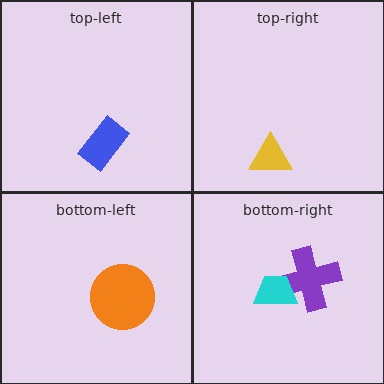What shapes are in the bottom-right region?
The purple cross, the cyan trapezoid.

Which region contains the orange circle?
The bottom-left region.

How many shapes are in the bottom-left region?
1.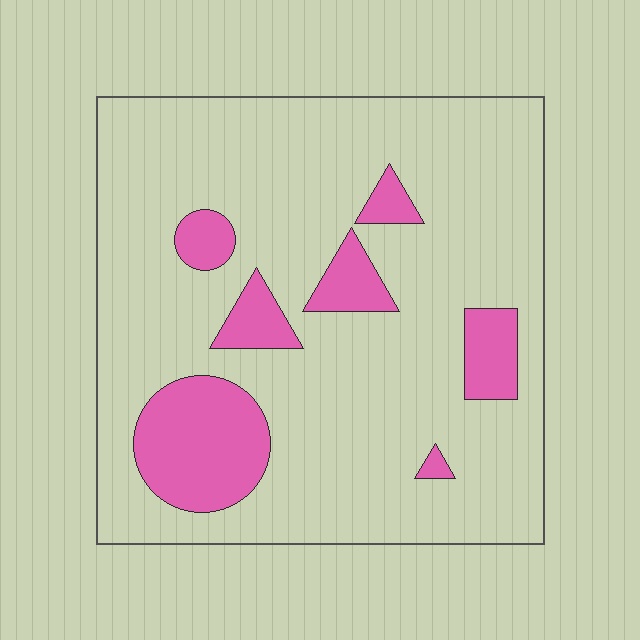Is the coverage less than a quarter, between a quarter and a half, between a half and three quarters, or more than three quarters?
Less than a quarter.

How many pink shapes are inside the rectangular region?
7.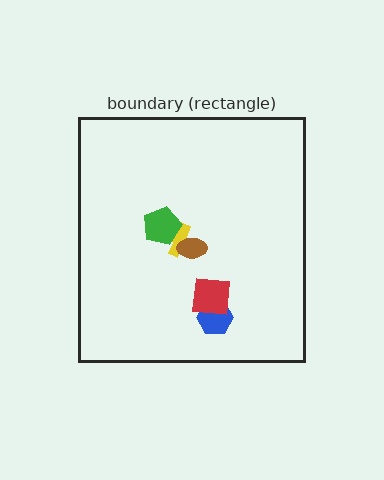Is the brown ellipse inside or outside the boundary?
Inside.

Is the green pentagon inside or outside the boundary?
Inside.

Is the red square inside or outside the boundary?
Inside.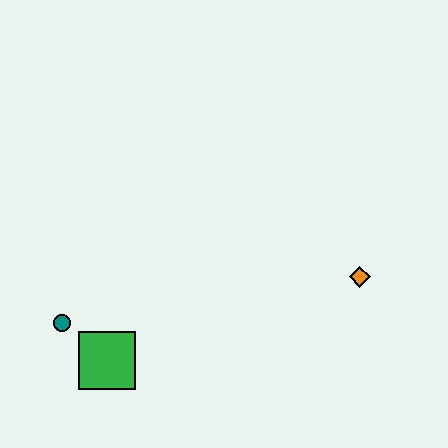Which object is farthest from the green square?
The orange diamond is farthest from the green square.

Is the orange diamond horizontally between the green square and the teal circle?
No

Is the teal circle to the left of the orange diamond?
Yes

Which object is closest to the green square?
The teal circle is closest to the green square.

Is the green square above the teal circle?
No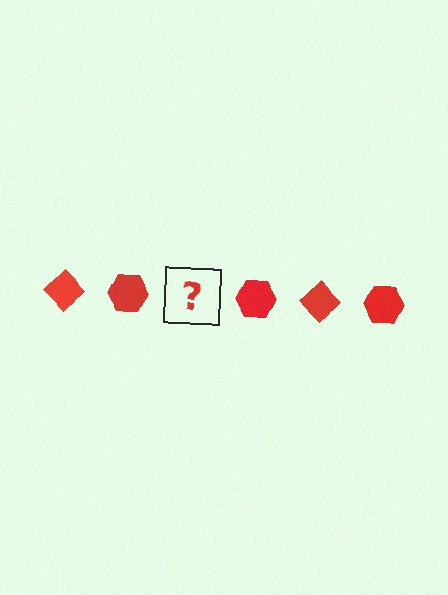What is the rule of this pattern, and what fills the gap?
The rule is that the pattern cycles through diamond, hexagon shapes in red. The gap should be filled with a red diamond.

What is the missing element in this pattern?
The missing element is a red diamond.